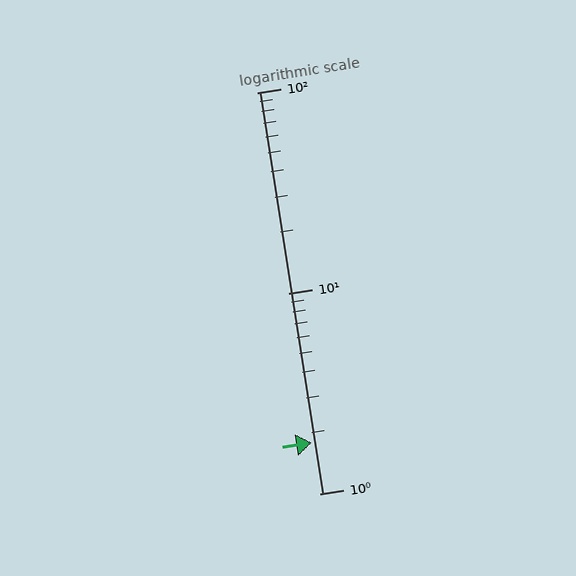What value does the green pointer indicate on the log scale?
The pointer indicates approximately 1.8.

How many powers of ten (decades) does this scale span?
The scale spans 2 decades, from 1 to 100.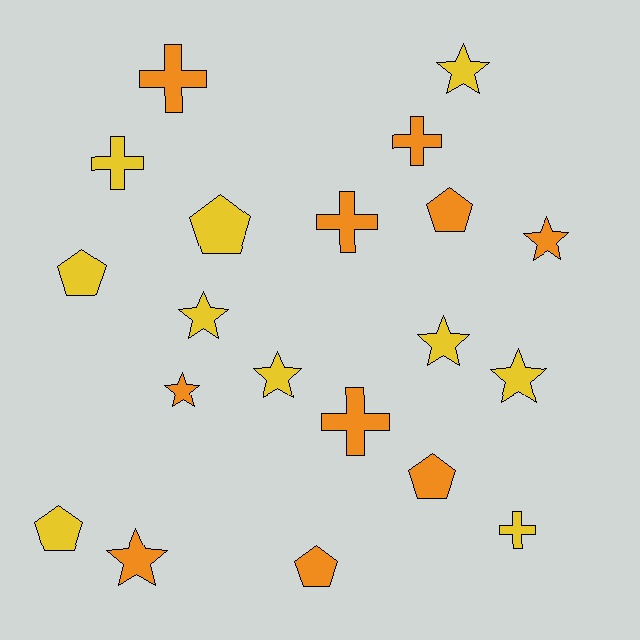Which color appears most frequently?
Yellow, with 10 objects.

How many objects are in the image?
There are 20 objects.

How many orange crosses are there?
There are 4 orange crosses.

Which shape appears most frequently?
Star, with 8 objects.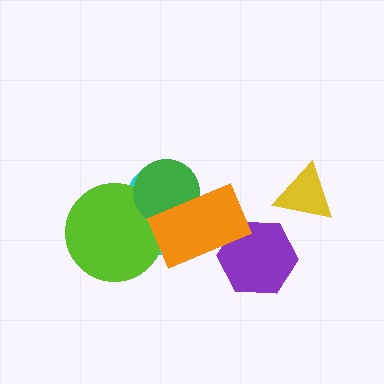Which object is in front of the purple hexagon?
The orange rectangle is in front of the purple hexagon.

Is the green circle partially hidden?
Yes, it is partially covered by another shape.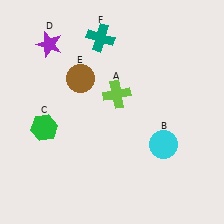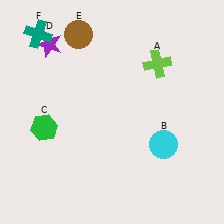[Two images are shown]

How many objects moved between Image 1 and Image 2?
3 objects moved between the two images.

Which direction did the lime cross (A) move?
The lime cross (A) moved right.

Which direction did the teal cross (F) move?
The teal cross (F) moved left.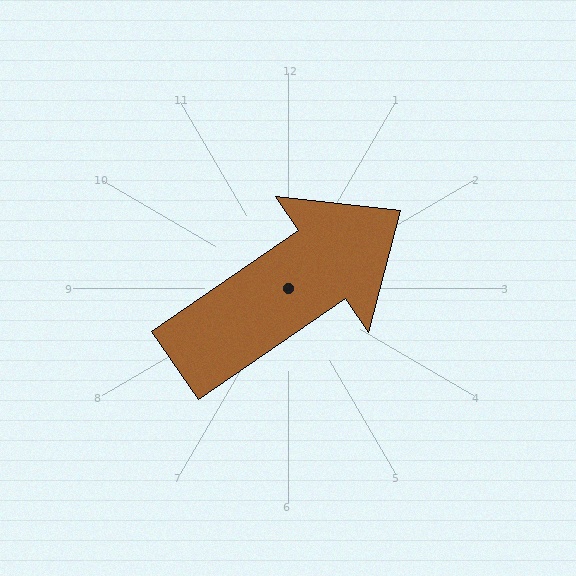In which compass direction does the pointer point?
Northeast.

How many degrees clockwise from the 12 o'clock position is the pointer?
Approximately 55 degrees.